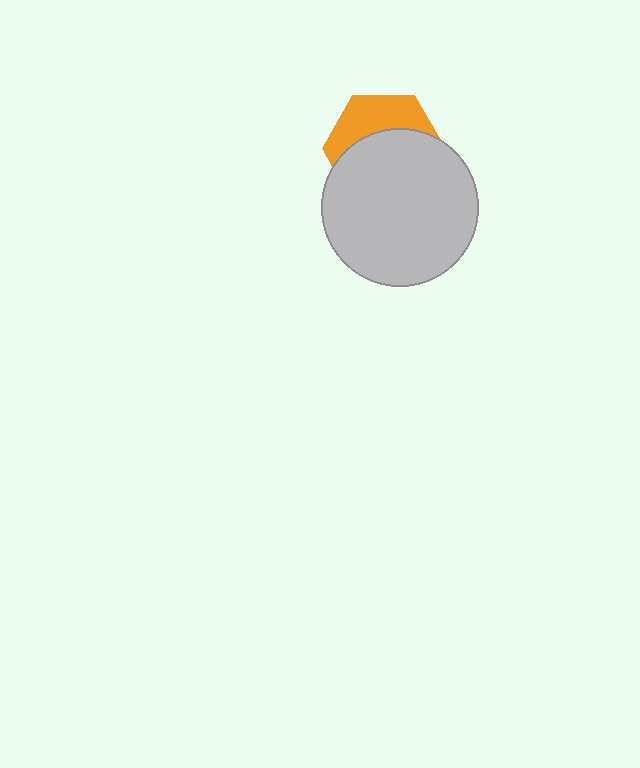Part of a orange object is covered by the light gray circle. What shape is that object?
It is a hexagon.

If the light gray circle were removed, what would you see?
You would see the complete orange hexagon.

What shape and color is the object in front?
The object in front is a light gray circle.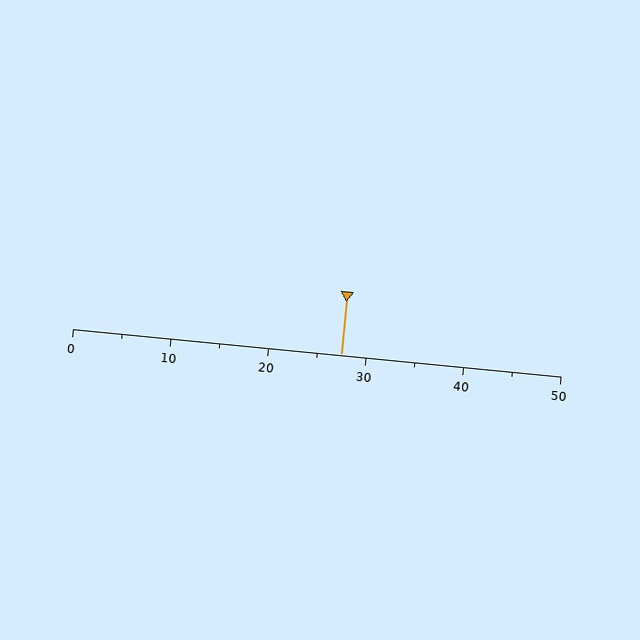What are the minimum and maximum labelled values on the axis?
The axis runs from 0 to 50.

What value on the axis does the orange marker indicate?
The marker indicates approximately 27.5.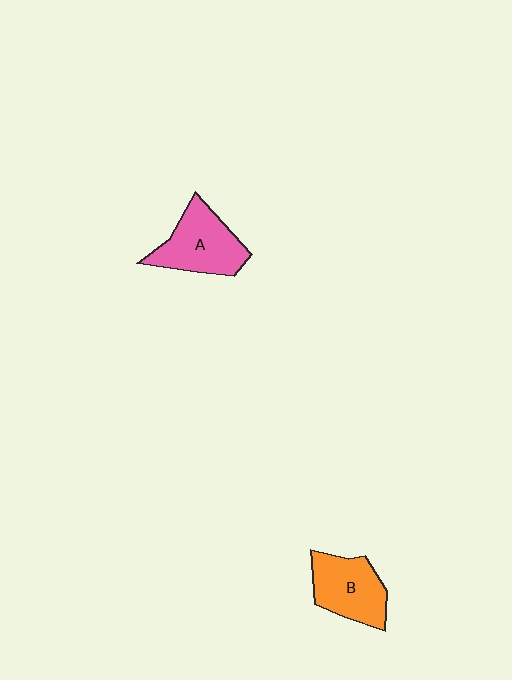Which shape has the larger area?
Shape A (pink).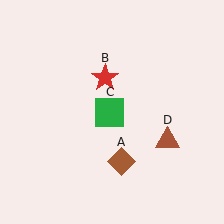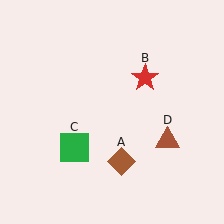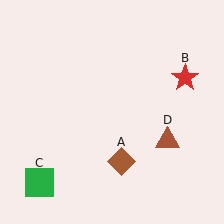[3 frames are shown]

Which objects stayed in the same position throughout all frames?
Brown diamond (object A) and brown triangle (object D) remained stationary.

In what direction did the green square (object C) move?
The green square (object C) moved down and to the left.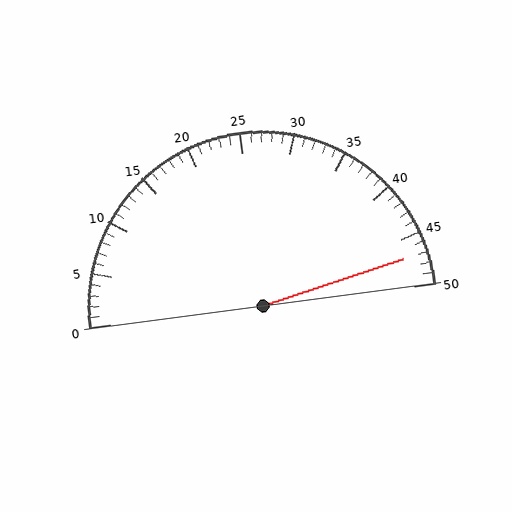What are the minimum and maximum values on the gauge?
The gauge ranges from 0 to 50.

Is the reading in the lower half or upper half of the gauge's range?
The reading is in the upper half of the range (0 to 50).